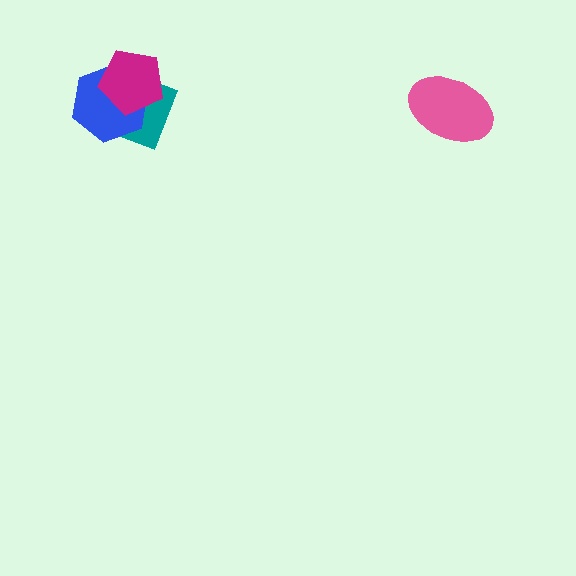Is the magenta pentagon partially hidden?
No, no other shape covers it.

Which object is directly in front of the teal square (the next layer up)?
The blue hexagon is directly in front of the teal square.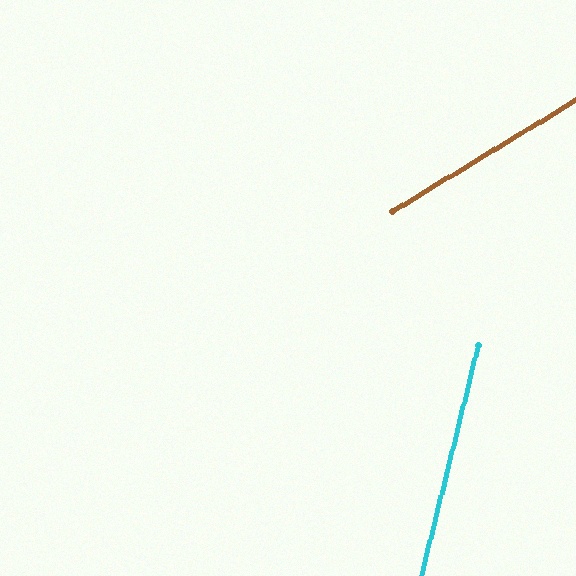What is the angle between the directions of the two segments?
Approximately 45 degrees.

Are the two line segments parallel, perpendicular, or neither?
Neither parallel nor perpendicular — they differ by about 45°.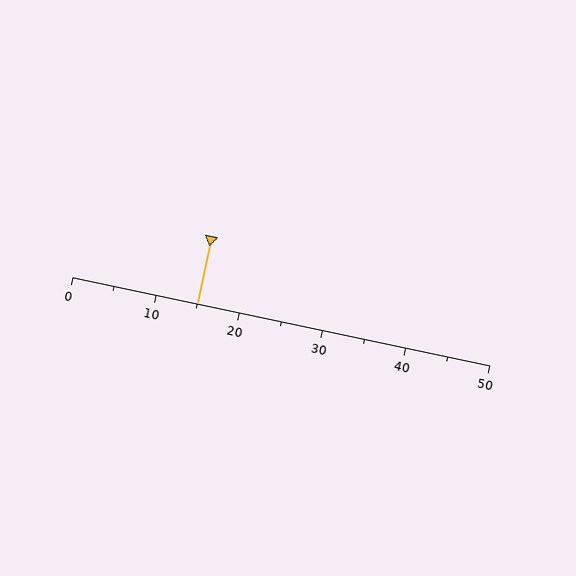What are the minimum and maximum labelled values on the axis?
The axis runs from 0 to 50.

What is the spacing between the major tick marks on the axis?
The major ticks are spaced 10 apart.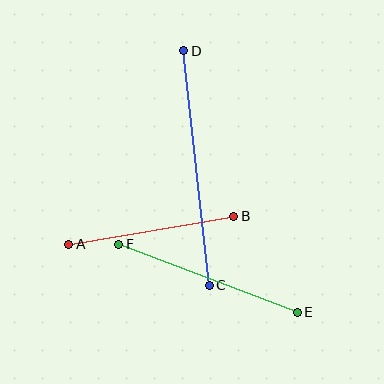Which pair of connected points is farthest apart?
Points C and D are farthest apart.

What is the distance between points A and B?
The distance is approximately 167 pixels.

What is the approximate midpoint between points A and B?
The midpoint is at approximately (151, 230) pixels.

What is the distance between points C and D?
The distance is approximately 236 pixels.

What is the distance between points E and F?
The distance is approximately 191 pixels.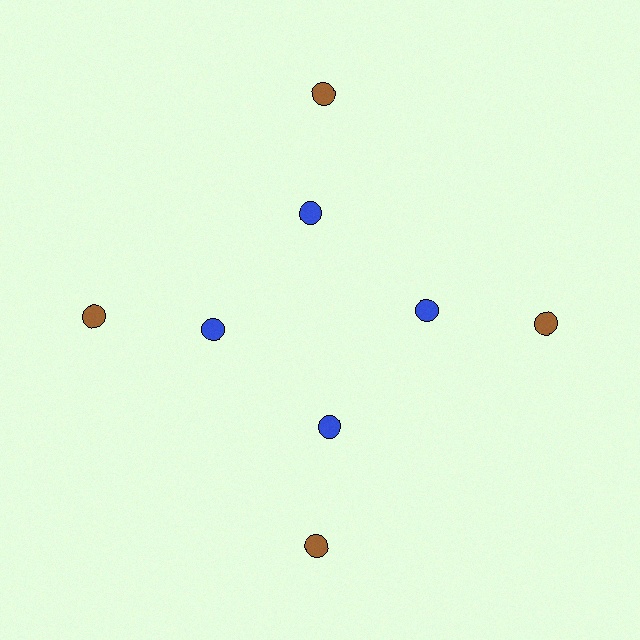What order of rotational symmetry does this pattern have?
This pattern has 4-fold rotational symmetry.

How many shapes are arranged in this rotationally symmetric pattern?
There are 8 shapes, arranged in 4 groups of 2.